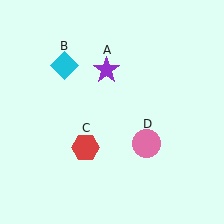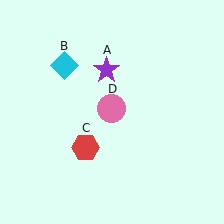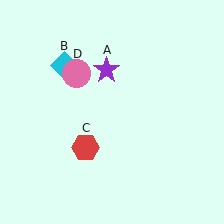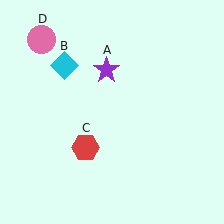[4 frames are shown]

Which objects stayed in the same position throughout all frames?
Purple star (object A) and cyan diamond (object B) and red hexagon (object C) remained stationary.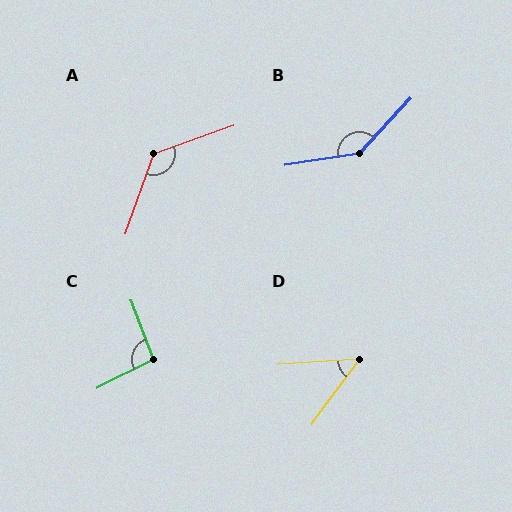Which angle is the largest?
B, at approximately 142 degrees.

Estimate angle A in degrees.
Approximately 129 degrees.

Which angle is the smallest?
D, at approximately 49 degrees.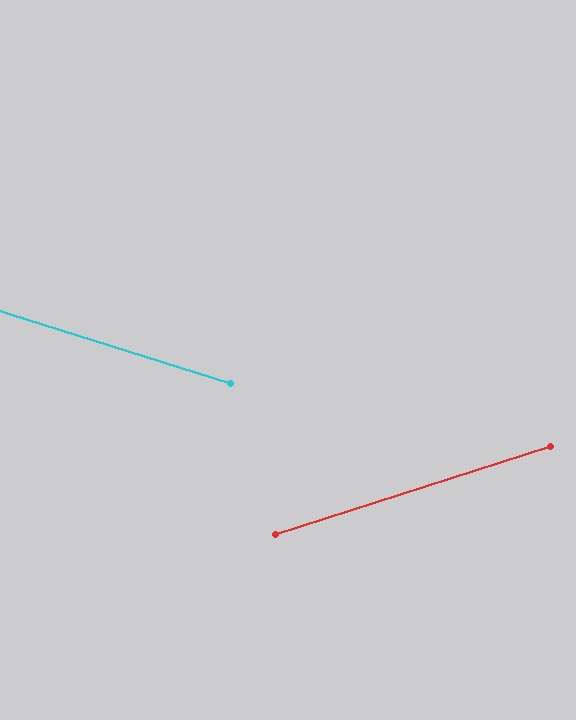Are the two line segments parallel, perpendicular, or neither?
Neither parallel nor perpendicular — they differ by about 35°.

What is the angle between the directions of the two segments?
Approximately 35 degrees.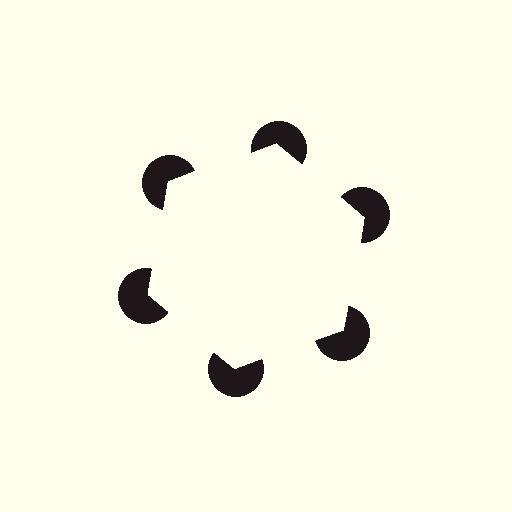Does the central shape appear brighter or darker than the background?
It typically appears slightly brighter than the background, even though no actual brightness change is drawn.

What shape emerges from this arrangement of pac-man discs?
An illusory hexagon — its edges are inferred from the aligned wedge cuts in the pac-man discs, not physically drawn.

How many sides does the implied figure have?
6 sides.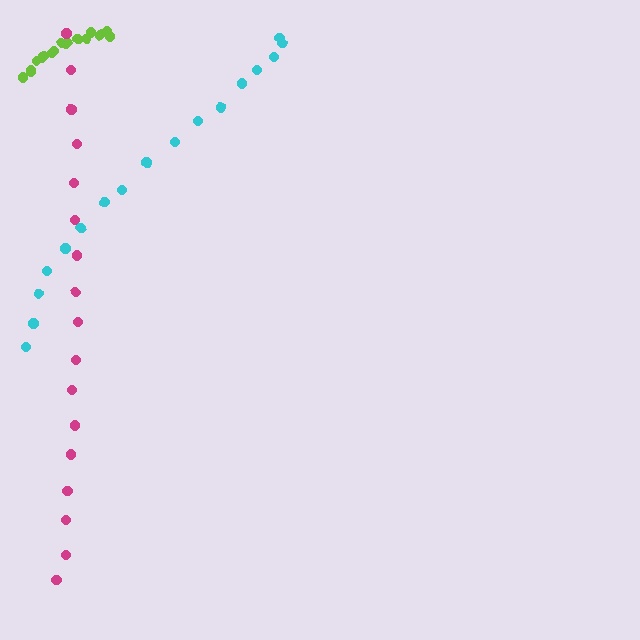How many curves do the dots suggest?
There are 3 distinct paths.